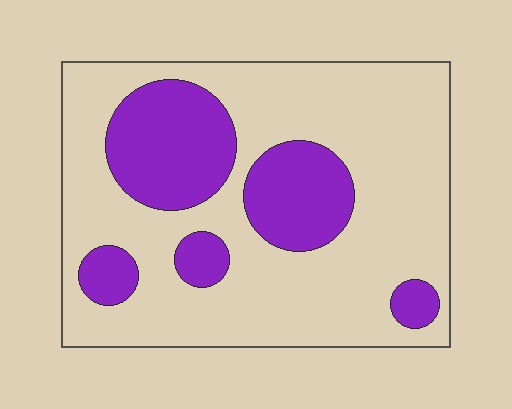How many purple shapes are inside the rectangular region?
5.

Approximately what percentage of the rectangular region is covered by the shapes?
Approximately 30%.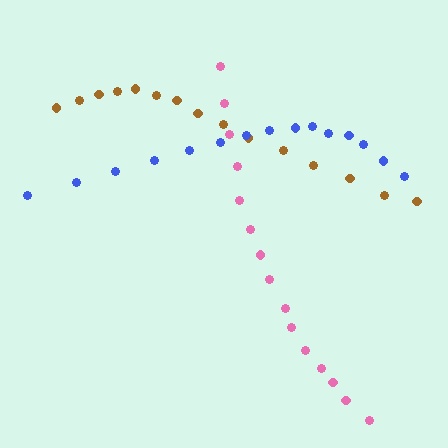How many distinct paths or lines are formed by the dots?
There are 3 distinct paths.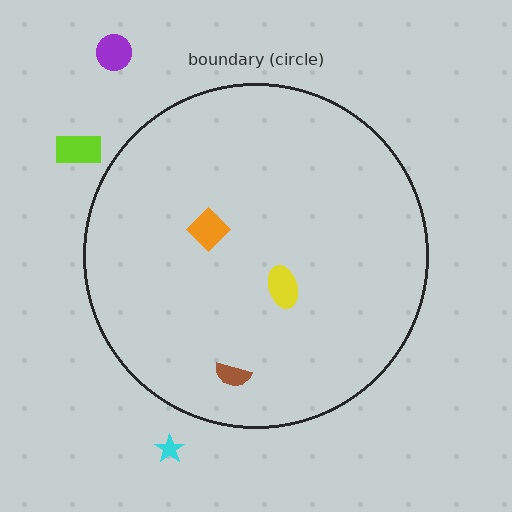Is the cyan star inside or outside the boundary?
Outside.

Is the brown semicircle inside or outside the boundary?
Inside.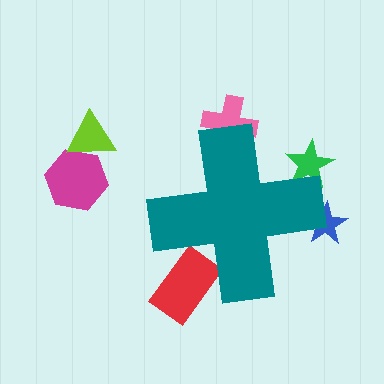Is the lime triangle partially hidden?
No, the lime triangle is fully visible.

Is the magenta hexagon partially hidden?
No, the magenta hexagon is fully visible.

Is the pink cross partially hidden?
Yes, the pink cross is partially hidden behind the teal cross.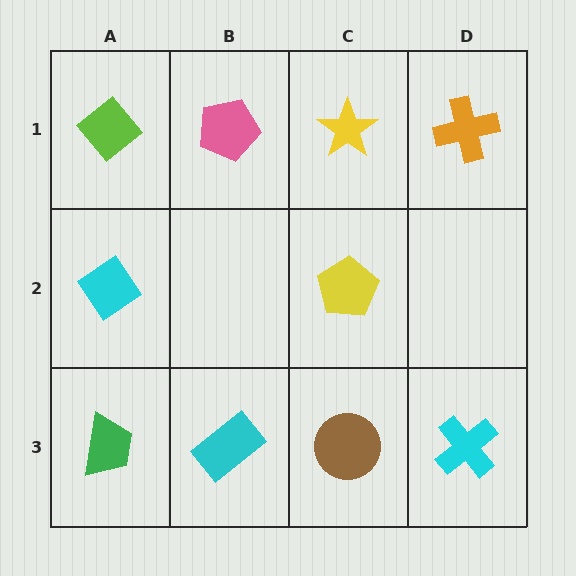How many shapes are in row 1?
4 shapes.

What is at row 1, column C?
A yellow star.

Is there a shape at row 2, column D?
No, that cell is empty.